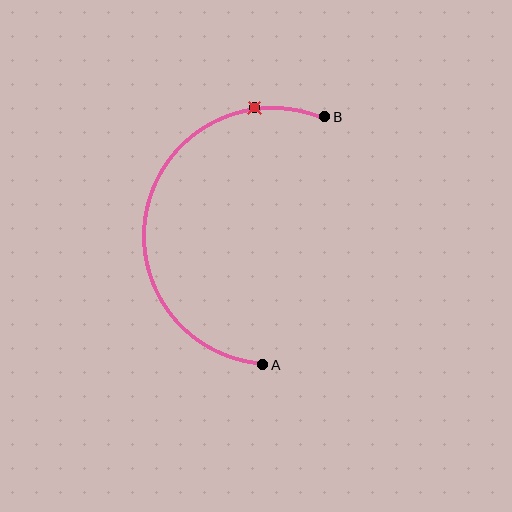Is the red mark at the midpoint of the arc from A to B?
No. The red mark lies on the arc but is closer to endpoint B. The arc midpoint would be at the point on the curve equidistant along the arc from both A and B.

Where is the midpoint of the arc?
The arc midpoint is the point on the curve farthest from the straight line joining A and B. It sits to the left of that line.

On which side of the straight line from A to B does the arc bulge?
The arc bulges to the left of the straight line connecting A and B.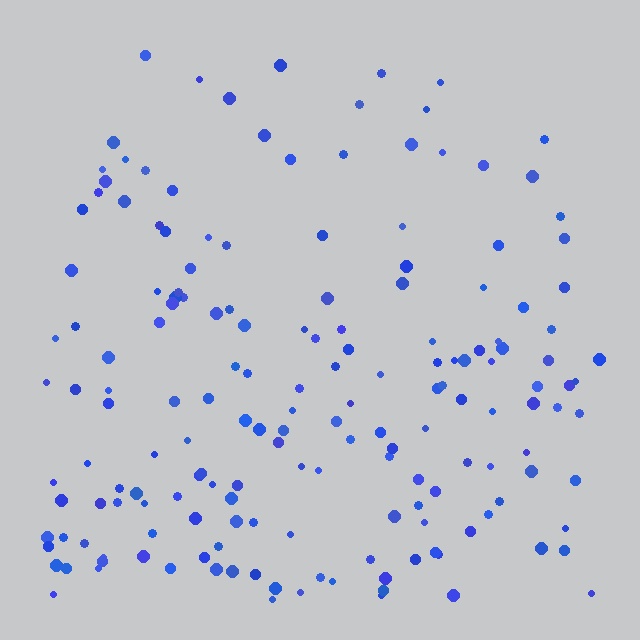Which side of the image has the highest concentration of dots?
The bottom.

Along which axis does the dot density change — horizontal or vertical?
Vertical.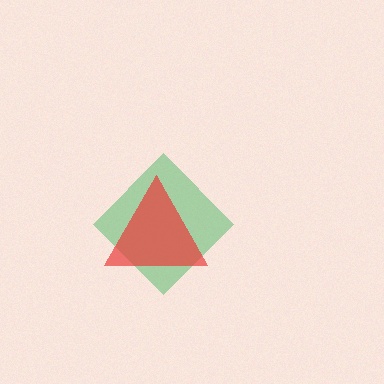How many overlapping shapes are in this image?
There are 2 overlapping shapes in the image.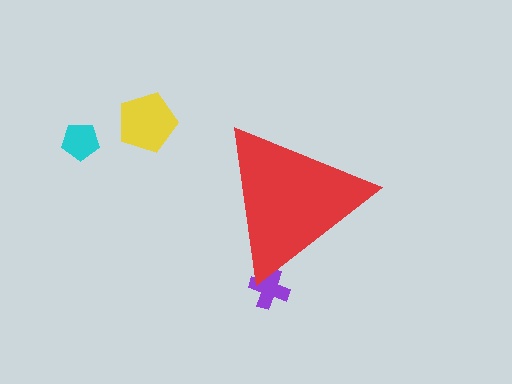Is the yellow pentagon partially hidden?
No, the yellow pentagon is fully visible.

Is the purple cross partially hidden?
Yes, the purple cross is partially hidden behind the red triangle.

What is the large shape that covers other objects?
A red triangle.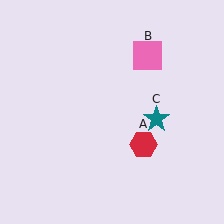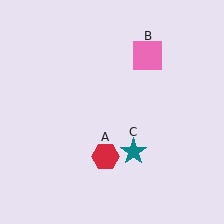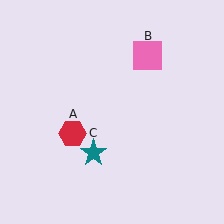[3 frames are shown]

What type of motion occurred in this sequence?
The red hexagon (object A), teal star (object C) rotated clockwise around the center of the scene.